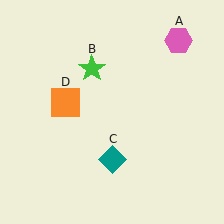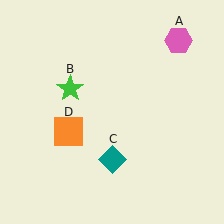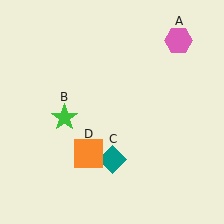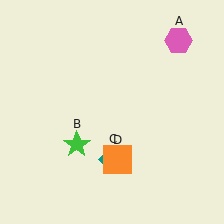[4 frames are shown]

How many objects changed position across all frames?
2 objects changed position: green star (object B), orange square (object D).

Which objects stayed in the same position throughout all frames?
Pink hexagon (object A) and teal diamond (object C) remained stationary.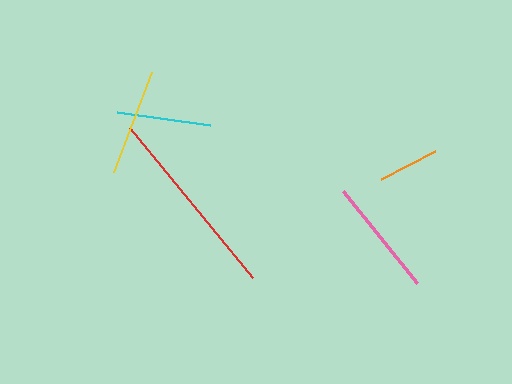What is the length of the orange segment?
The orange segment is approximately 61 pixels long.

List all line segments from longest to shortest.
From longest to shortest: red, pink, yellow, cyan, orange.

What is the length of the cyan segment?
The cyan segment is approximately 94 pixels long.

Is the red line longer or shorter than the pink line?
The red line is longer than the pink line.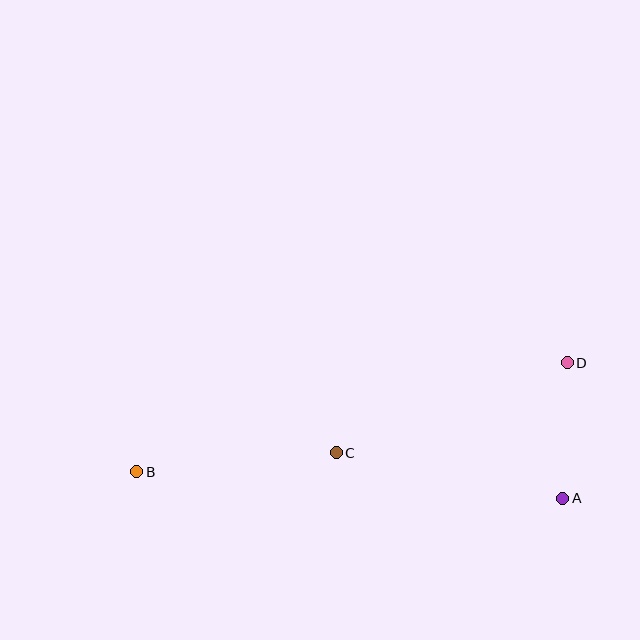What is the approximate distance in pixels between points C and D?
The distance between C and D is approximately 248 pixels.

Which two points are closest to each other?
Points A and D are closest to each other.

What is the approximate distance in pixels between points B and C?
The distance between B and C is approximately 200 pixels.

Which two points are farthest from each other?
Points B and D are farthest from each other.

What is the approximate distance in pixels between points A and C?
The distance between A and C is approximately 231 pixels.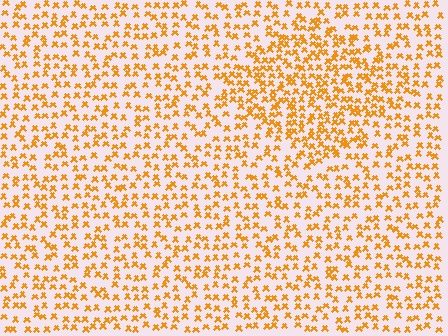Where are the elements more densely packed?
The elements are more densely packed inside the diamond boundary.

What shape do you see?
I see a diamond.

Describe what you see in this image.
The image contains small orange elements arranged at two different densities. A diamond-shaped region is visible where the elements are more densely packed than the surrounding area.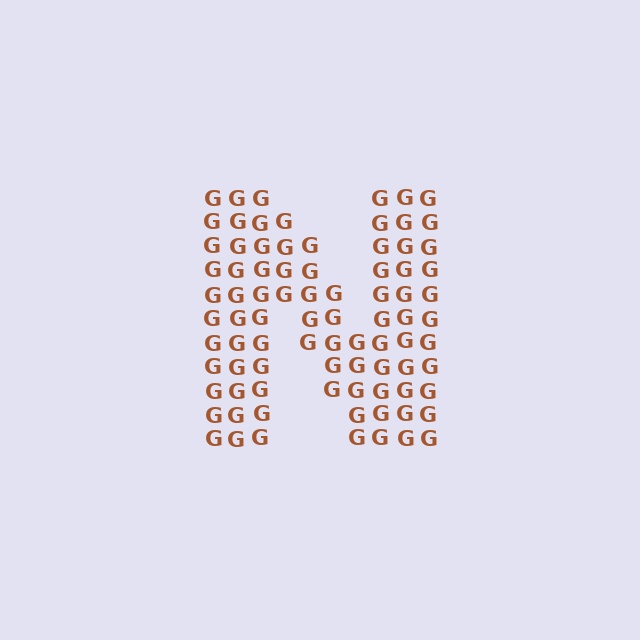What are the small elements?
The small elements are letter G's.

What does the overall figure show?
The overall figure shows the letter N.